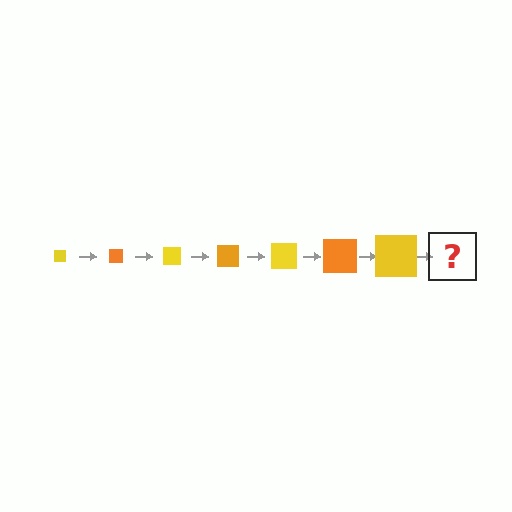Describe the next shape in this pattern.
It should be an orange square, larger than the previous one.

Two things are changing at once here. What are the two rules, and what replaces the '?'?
The two rules are that the square grows larger each step and the color cycles through yellow and orange. The '?' should be an orange square, larger than the previous one.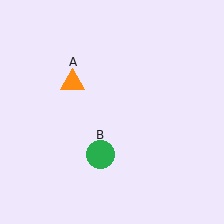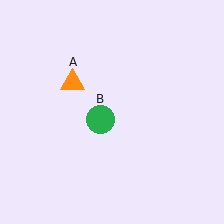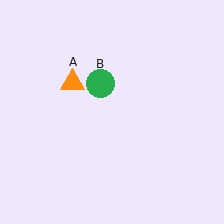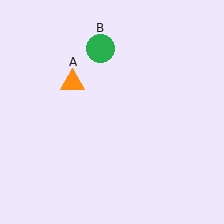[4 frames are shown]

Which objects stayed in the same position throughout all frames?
Orange triangle (object A) remained stationary.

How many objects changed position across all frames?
1 object changed position: green circle (object B).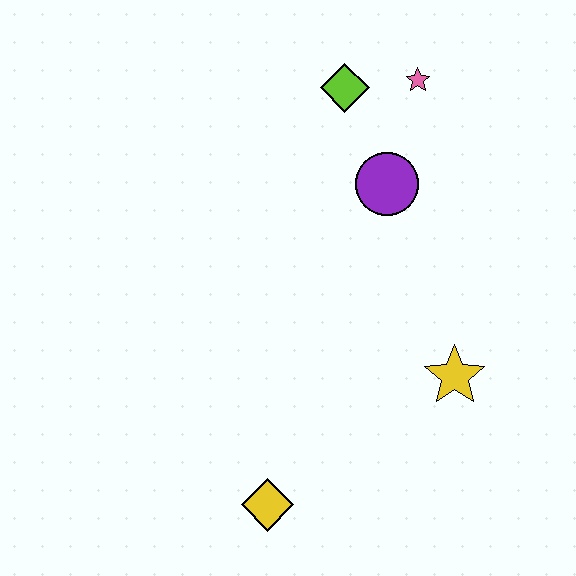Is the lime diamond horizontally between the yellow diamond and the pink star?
Yes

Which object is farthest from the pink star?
The yellow diamond is farthest from the pink star.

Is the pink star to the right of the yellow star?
No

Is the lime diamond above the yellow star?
Yes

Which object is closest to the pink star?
The lime diamond is closest to the pink star.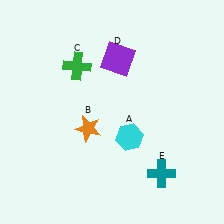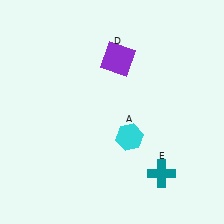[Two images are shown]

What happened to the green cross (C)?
The green cross (C) was removed in Image 2. It was in the top-left area of Image 1.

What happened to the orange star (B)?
The orange star (B) was removed in Image 2. It was in the bottom-left area of Image 1.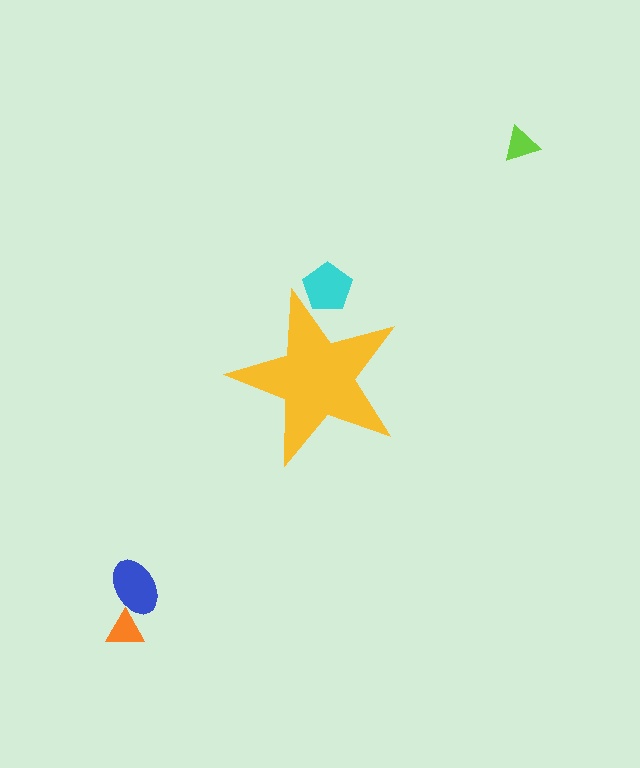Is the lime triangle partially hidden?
No, the lime triangle is fully visible.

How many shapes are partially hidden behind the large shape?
1 shape is partially hidden.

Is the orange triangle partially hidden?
No, the orange triangle is fully visible.